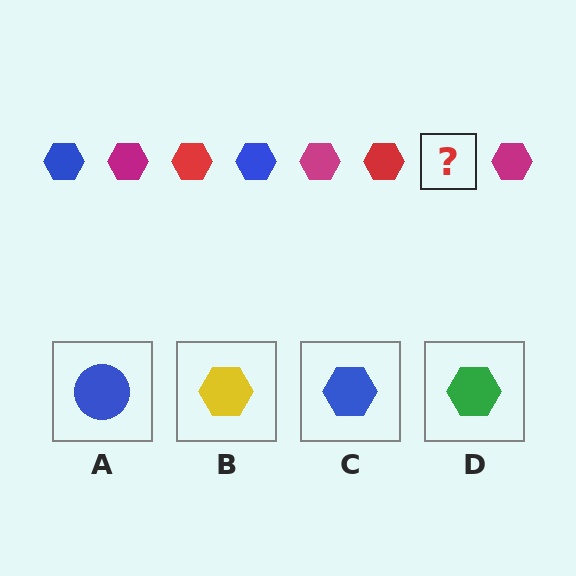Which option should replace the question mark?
Option C.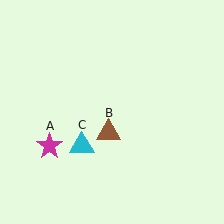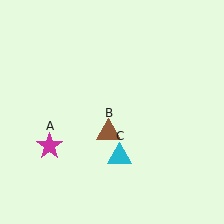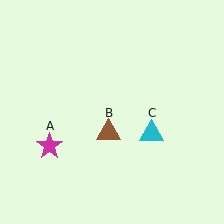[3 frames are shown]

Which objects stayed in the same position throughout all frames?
Magenta star (object A) and brown triangle (object B) remained stationary.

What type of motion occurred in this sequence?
The cyan triangle (object C) rotated counterclockwise around the center of the scene.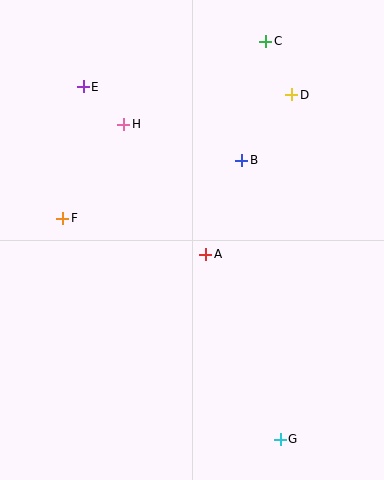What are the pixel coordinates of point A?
Point A is at (206, 254).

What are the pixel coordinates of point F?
Point F is at (63, 218).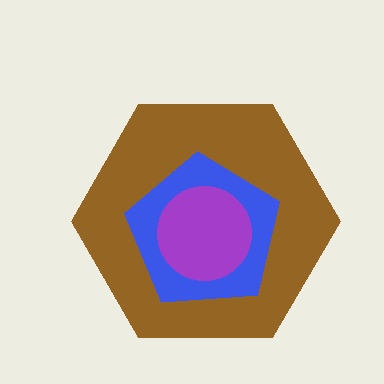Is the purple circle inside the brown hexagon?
Yes.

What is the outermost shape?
The brown hexagon.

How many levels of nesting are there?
3.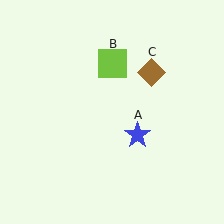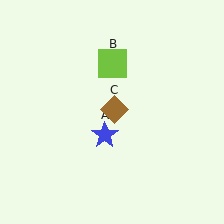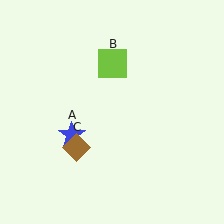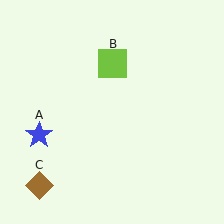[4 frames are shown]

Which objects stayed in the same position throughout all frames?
Lime square (object B) remained stationary.